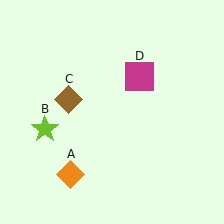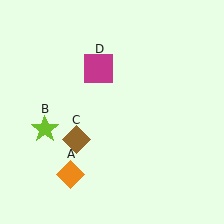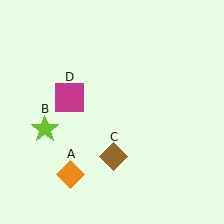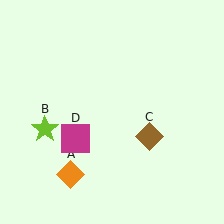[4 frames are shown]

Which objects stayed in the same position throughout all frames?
Orange diamond (object A) and lime star (object B) remained stationary.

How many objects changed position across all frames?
2 objects changed position: brown diamond (object C), magenta square (object D).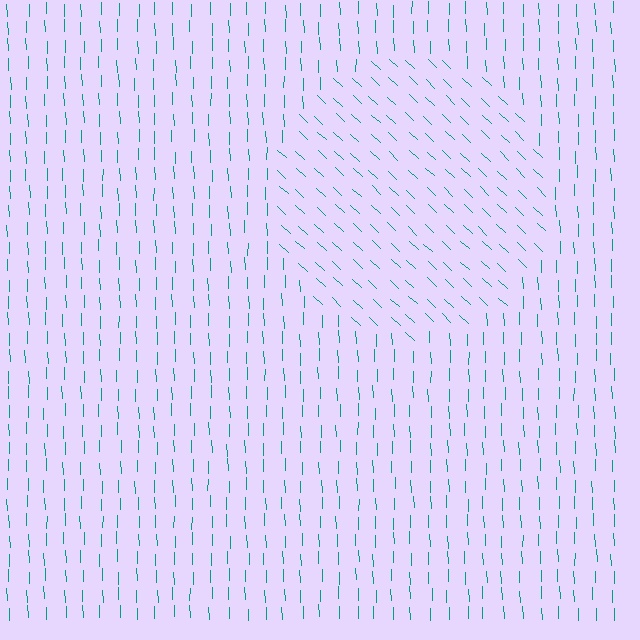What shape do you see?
I see a circle.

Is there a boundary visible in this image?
Yes, there is a texture boundary formed by a change in line orientation.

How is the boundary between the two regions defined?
The boundary is defined purely by a change in line orientation (approximately 45 degrees difference). All lines are the same color and thickness.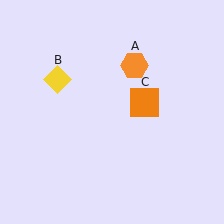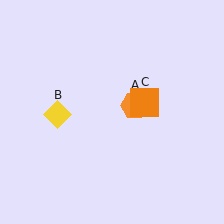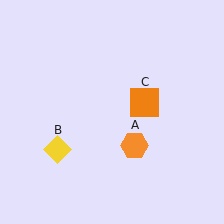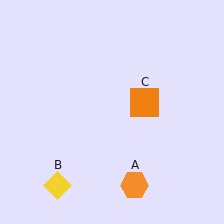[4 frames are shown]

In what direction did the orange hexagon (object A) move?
The orange hexagon (object A) moved down.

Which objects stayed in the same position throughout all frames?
Orange square (object C) remained stationary.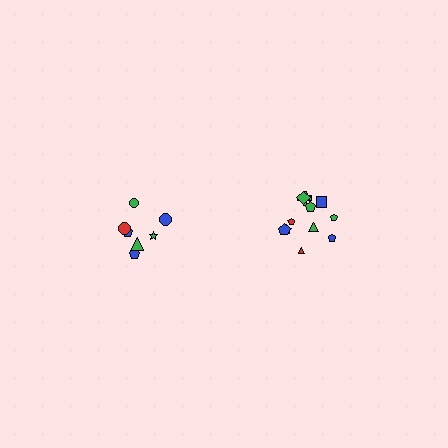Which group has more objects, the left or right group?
The right group.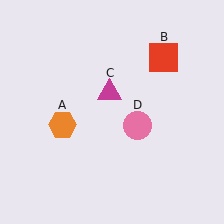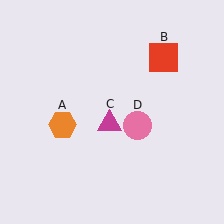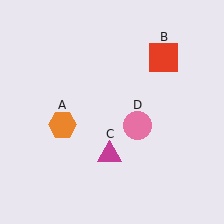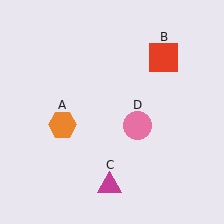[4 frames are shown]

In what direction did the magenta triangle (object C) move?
The magenta triangle (object C) moved down.